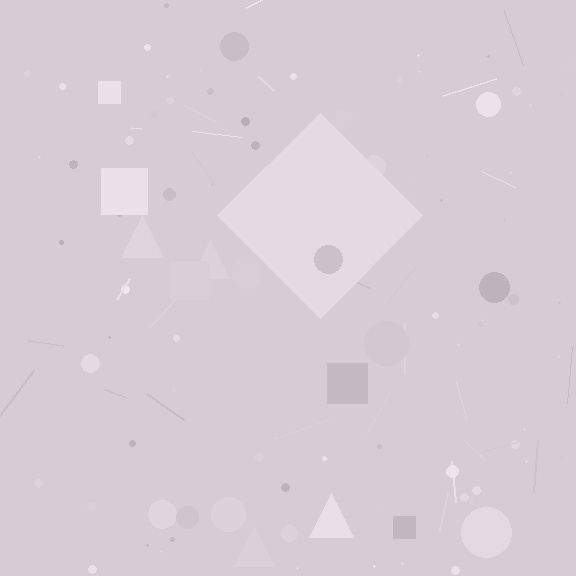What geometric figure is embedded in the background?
A diamond is embedded in the background.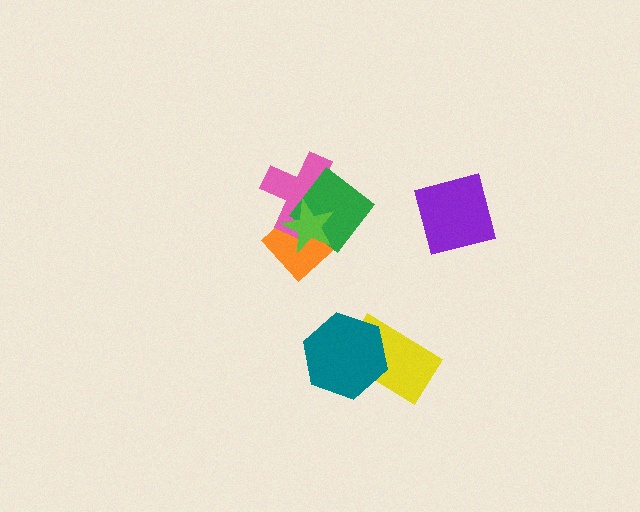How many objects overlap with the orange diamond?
3 objects overlap with the orange diamond.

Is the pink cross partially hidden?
Yes, it is partially covered by another shape.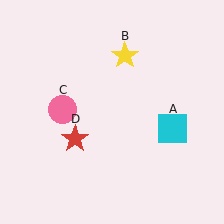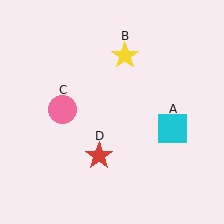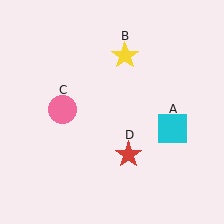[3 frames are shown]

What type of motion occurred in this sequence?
The red star (object D) rotated counterclockwise around the center of the scene.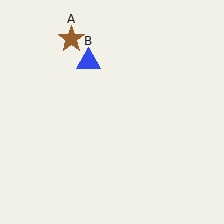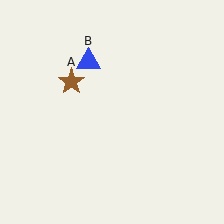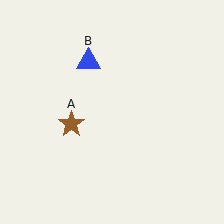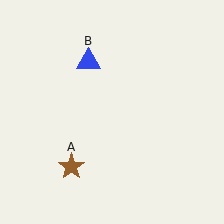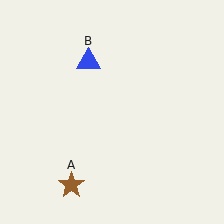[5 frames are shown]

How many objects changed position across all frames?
1 object changed position: brown star (object A).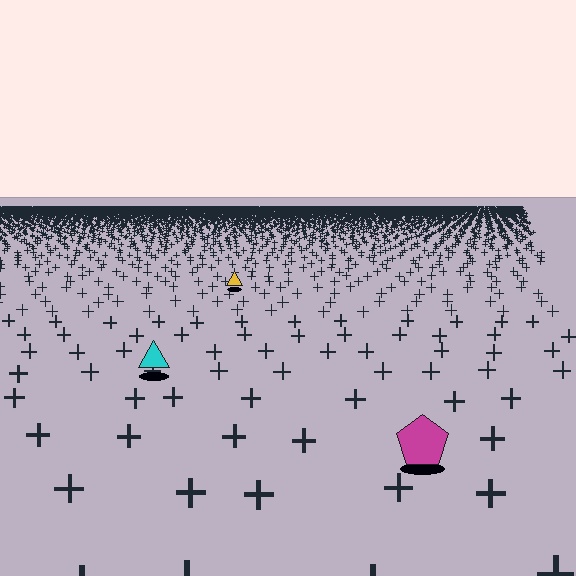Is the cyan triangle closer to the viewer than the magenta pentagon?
No. The magenta pentagon is closer — you can tell from the texture gradient: the ground texture is coarser near it.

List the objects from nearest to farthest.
From nearest to farthest: the magenta pentagon, the cyan triangle, the yellow triangle.